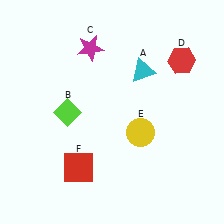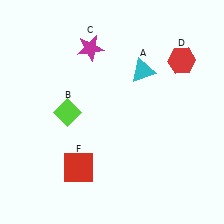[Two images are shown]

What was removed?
The yellow circle (E) was removed in Image 2.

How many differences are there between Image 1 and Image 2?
There is 1 difference between the two images.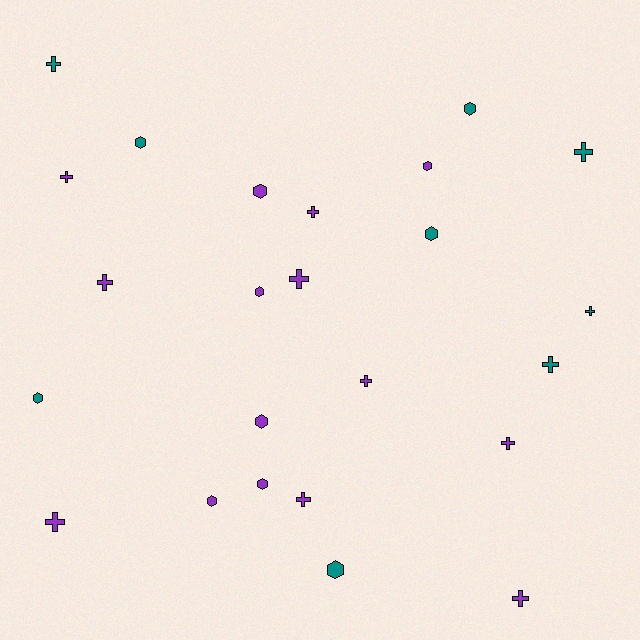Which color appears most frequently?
Purple, with 15 objects.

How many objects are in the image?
There are 24 objects.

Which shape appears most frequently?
Cross, with 13 objects.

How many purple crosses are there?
There are 9 purple crosses.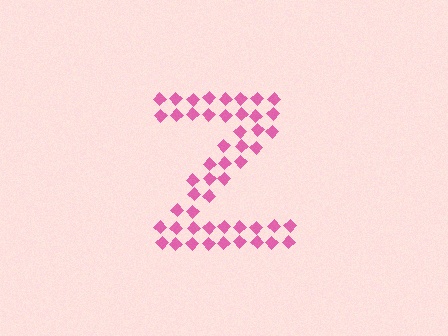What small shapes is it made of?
It is made of small diamonds.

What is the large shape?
The large shape is the letter Z.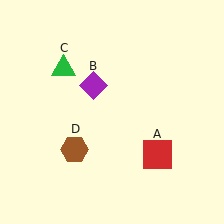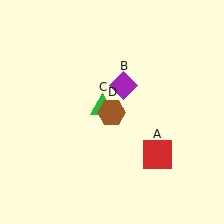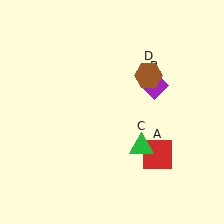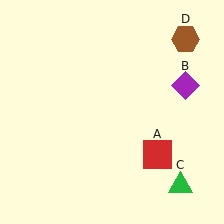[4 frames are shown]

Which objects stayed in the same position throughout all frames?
Red square (object A) remained stationary.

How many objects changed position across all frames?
3 objects changed position: purple diamond (object B), green triangle (object C), brown hexagon (object D).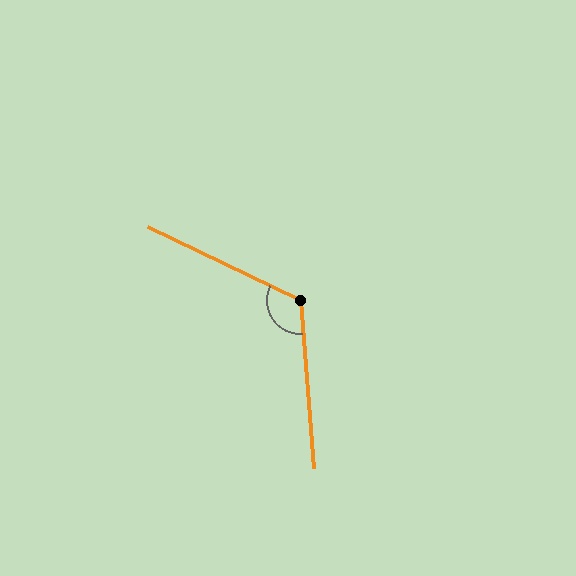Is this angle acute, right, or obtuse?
It is obtuse.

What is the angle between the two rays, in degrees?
Approximately 120 degrees.